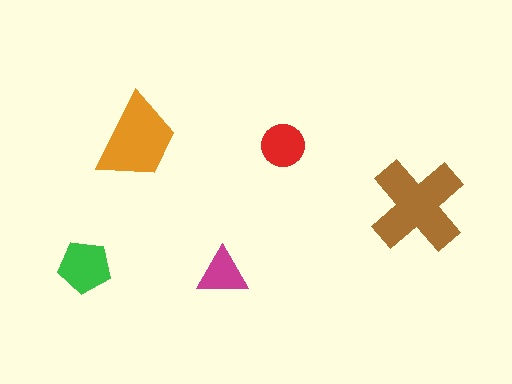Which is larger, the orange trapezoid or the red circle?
The orange trapezoid.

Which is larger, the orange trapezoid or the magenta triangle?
The orange trapezoid.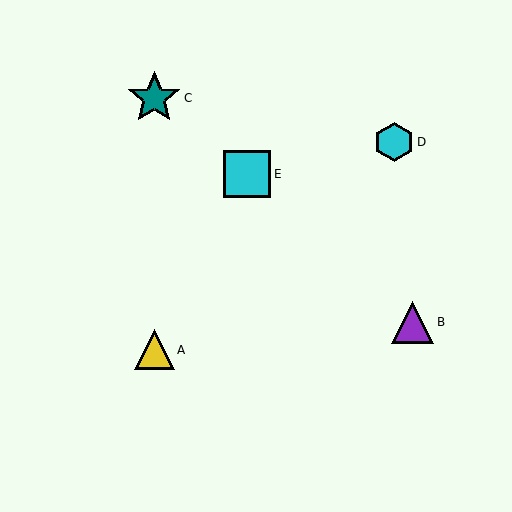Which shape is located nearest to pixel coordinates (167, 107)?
The teal star (labeled C) at (154, 98) is nearest to that location.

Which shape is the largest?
The teal star (labeled C) is the largest.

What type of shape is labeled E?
Shape E is a cyan square.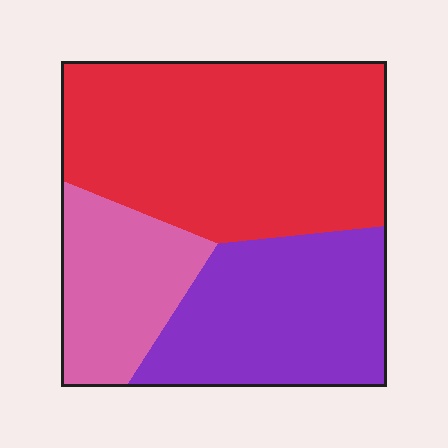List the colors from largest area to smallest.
From largest to smallest: red, purple, pink.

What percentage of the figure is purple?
Purple covers about 30% of the figure.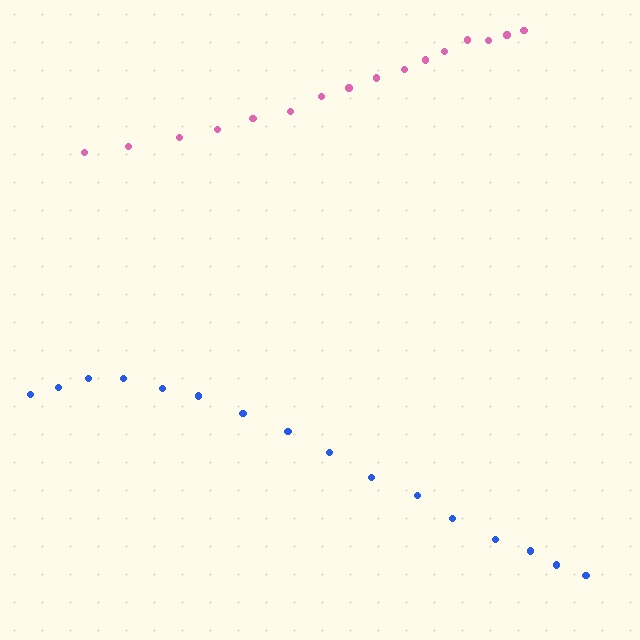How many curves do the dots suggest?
There are 2 distinct paths.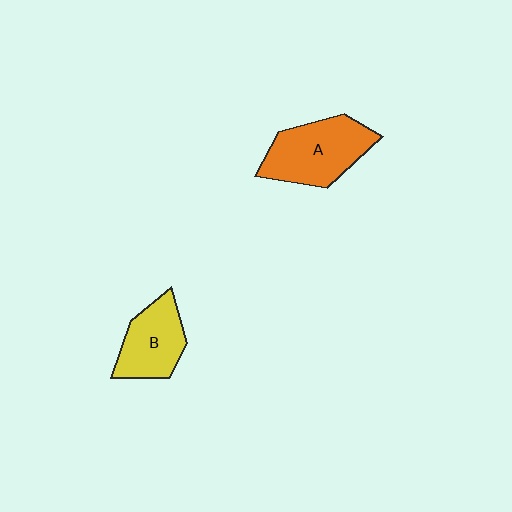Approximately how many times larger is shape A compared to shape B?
Approximately 1.3 times.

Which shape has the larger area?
Shape A (orange).